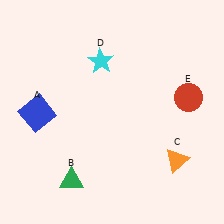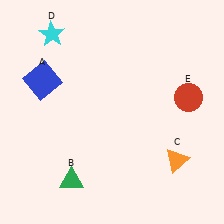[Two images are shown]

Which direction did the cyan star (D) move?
The cyan star (D) moved left.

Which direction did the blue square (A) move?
The blue square (A) moved up.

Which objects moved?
The objects that moved are: the blue square (A), the cyan star (D).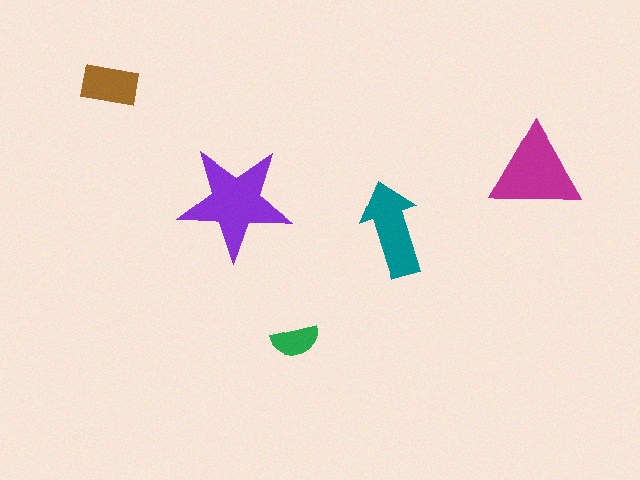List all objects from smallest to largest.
The green semicircle, the brown rectangle, the teal arrow, the magenta triangle, the purple star.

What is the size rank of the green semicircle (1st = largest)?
5th.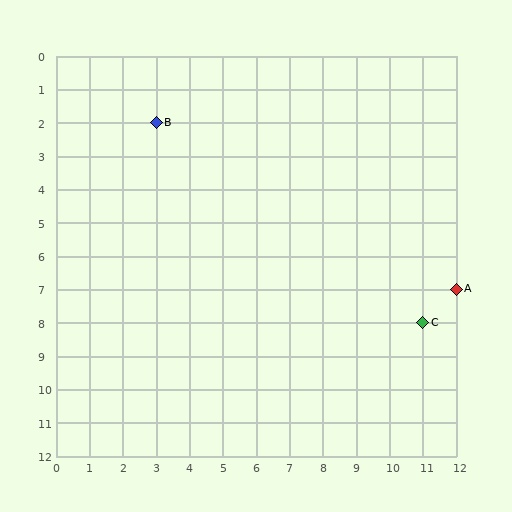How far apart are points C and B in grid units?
Points C and B are 8 columns and 6 rows apart (about 10.0 grid units diagonally).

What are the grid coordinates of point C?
Point C is at grid coordinates (11, 8).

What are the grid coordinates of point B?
Point B is at grid coordinates (3, 2).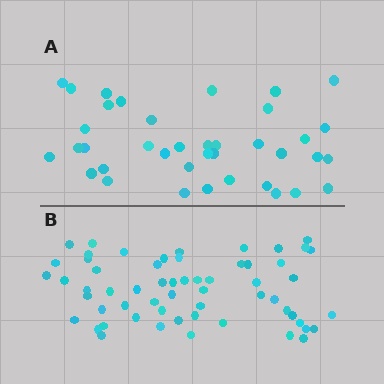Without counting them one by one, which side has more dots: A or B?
Region B (the bottom region) has more dots.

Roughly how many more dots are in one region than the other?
Region B has approximately 20 more dots than region A.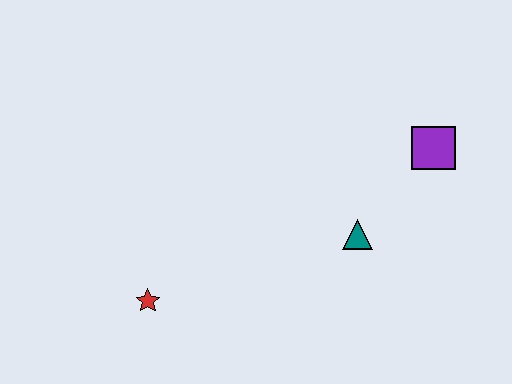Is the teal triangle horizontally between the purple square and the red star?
Yes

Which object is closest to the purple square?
The teal triangle is closest to the purple square.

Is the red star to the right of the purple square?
No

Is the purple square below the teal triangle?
No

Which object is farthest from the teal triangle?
The red star is farthest from the teal triangle.